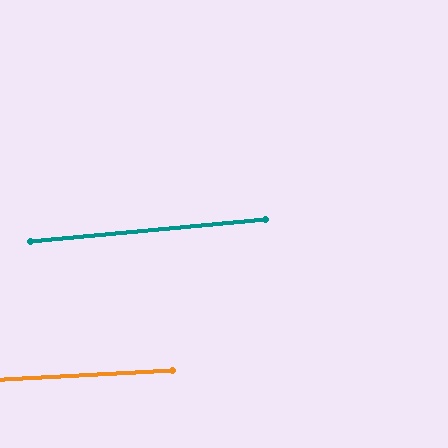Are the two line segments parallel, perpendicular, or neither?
Parallel — their directions differ by only 1.9°.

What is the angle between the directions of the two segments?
Approximately 2 degrees.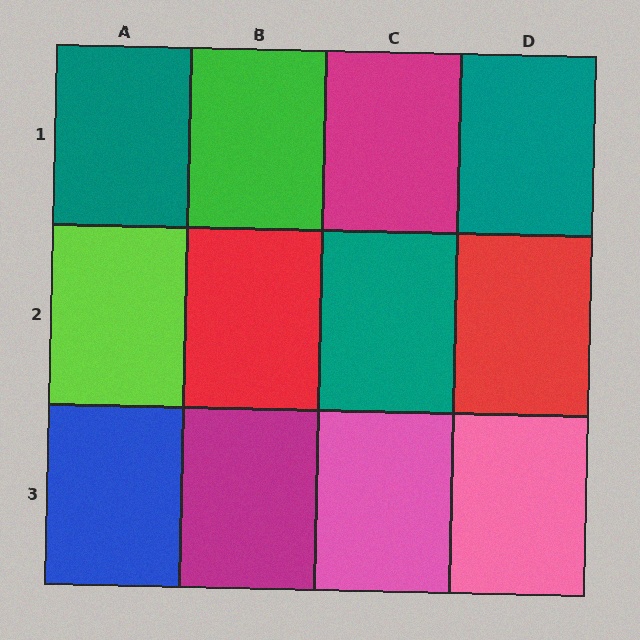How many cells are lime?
1 cell is lime.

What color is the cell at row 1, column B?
Green.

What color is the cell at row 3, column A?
Blue.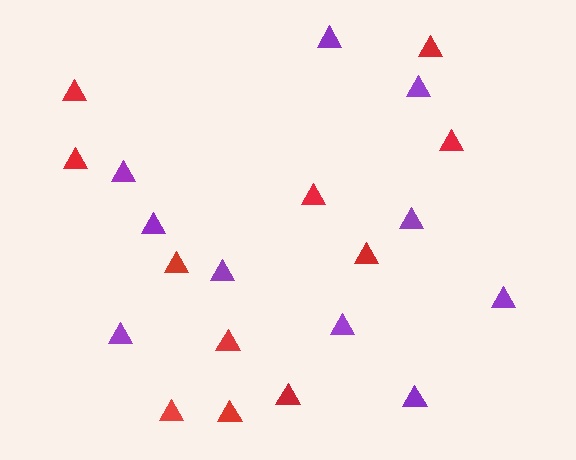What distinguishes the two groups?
There are 2 groups: one group of red triangles (11) and one group of purple triangles (10).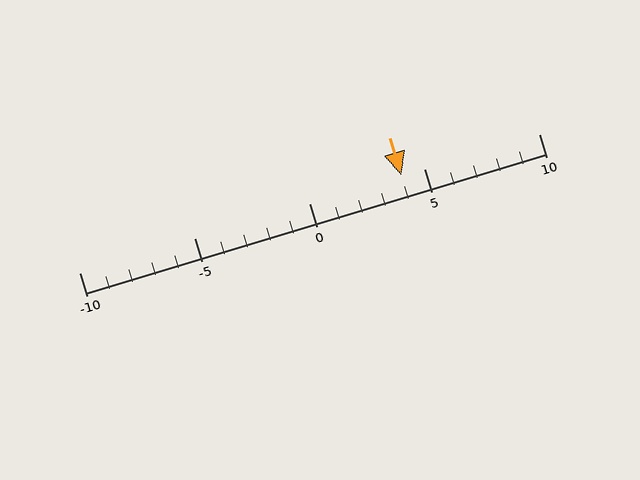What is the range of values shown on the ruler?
The ruler shows values from -10 to 10.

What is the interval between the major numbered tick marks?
The major tick marks are spaced 5 units apart.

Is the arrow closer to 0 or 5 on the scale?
The arrow is closer to 5.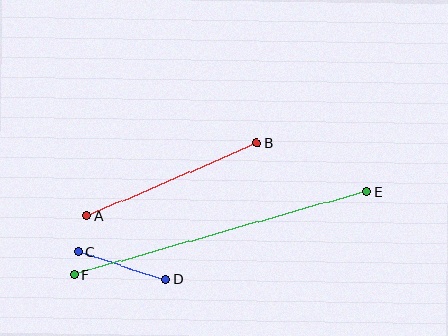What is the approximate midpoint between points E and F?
The midpoint is at approximately (221, 233) pixels.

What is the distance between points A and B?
The distance is approximately 185 pixels.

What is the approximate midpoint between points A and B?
The midpoint is at approximately (172, 179) pixels.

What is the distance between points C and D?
The distance is approximately 92 pixels.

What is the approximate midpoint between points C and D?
The midpoint is at approximately (122, 266) pixels.